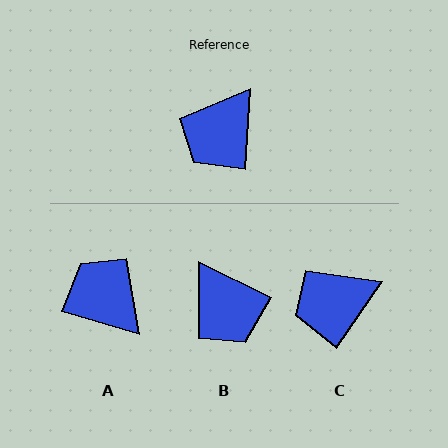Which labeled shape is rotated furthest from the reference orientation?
A, about 103 degrees away.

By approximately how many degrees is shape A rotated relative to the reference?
Approximately 103 degrees clockwise.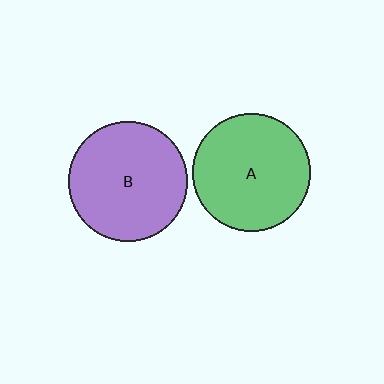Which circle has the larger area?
Circle B (purple).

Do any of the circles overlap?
No, none of the circles overlap.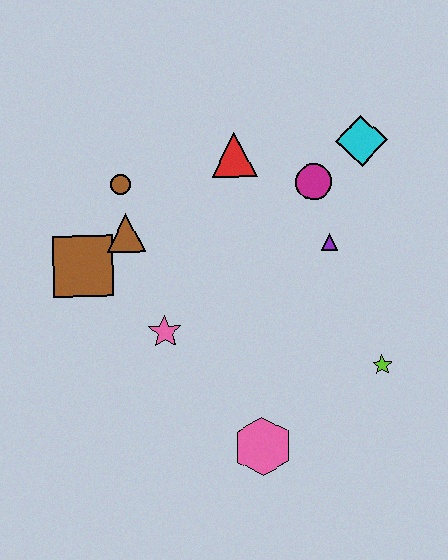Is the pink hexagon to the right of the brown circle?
Yes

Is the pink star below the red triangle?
Yes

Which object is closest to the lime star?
The purple triangle is closest to the lime star.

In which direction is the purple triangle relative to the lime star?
The purple triangle is above the lime star.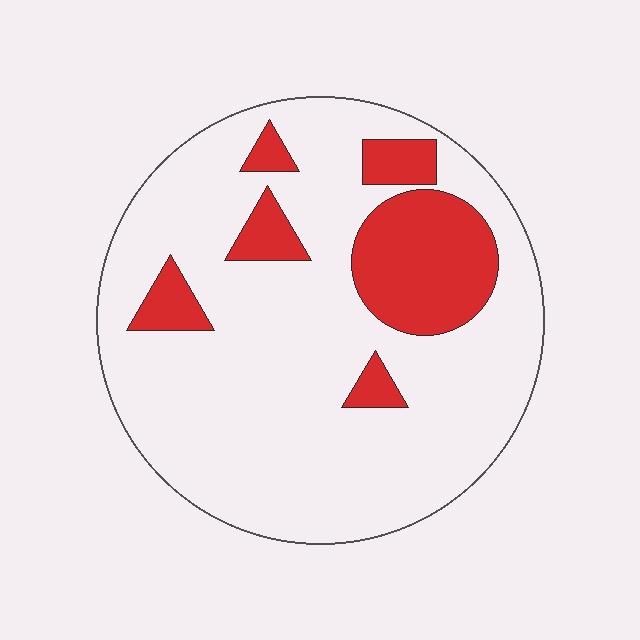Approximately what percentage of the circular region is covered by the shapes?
Approximately 20%.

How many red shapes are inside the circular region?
6.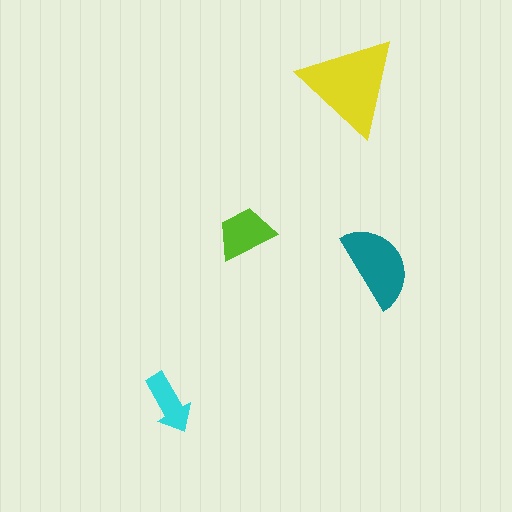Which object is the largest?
The yellow triangle.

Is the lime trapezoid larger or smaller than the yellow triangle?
Smaller.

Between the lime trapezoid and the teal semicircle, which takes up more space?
The teal semicircle.